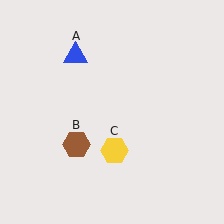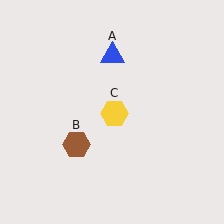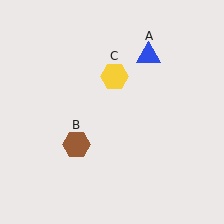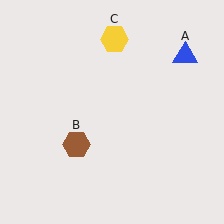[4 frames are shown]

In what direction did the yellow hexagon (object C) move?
The yellow hexagon (object C) moved up.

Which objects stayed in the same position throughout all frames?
Brown hexagon (object B) remained stationary.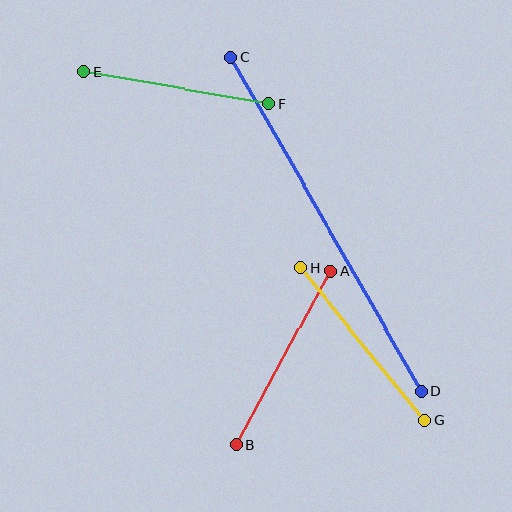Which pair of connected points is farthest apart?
Points C and D are farthest apart.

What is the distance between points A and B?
The distance is approximately 198 pixels.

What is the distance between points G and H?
The distance is approximately 196 pixels.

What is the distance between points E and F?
The distance is approximately 188 pixels.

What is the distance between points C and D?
The distance is approximately 385 pixels.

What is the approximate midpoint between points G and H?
The midpoint is at approximately (363, 344) pixels.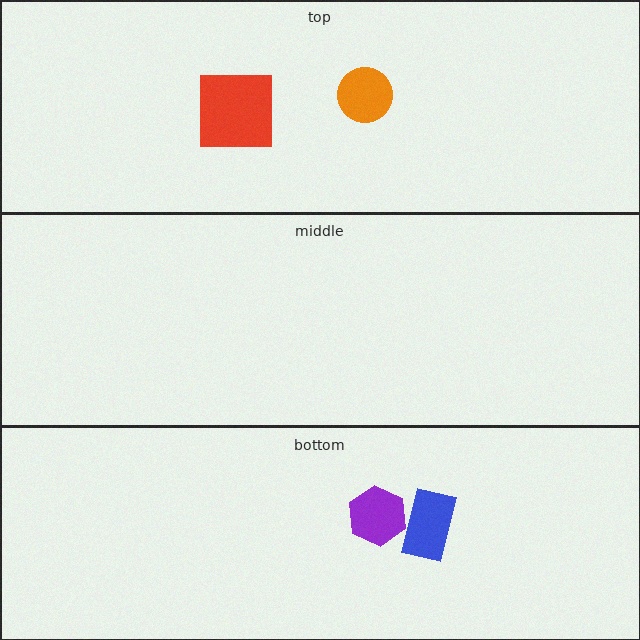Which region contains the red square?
The top region.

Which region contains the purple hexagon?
The bottom region.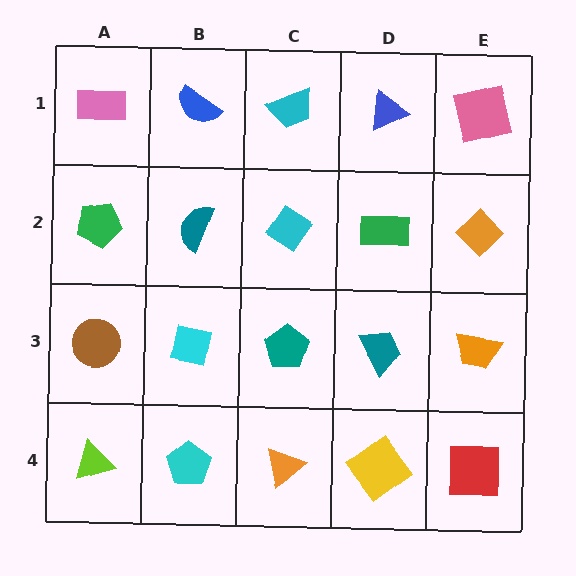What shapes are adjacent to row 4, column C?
A teal pentagon (row 3, column C), a cyan pentagon (row 4, column B), a yellow diamond (row 4, column D).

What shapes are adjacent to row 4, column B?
A cyan square (row 3, column B), a lime triangle (row 4, column A), an orange triangle (row 4, column C).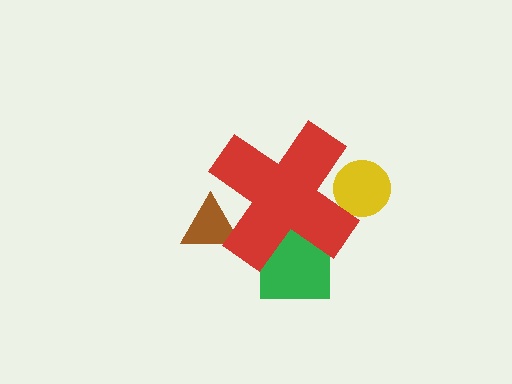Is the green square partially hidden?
Yes, the green square is partially hidden behind the red cross.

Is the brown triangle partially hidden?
Yes, the brown triangle is partially hidden behind the red cross.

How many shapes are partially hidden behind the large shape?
3 shapes are partially hidden.